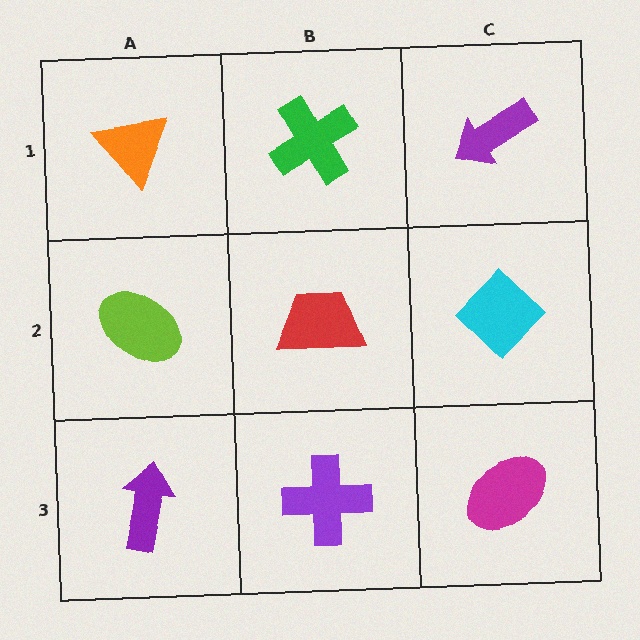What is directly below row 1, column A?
A lime ellipse.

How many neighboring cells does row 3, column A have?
2.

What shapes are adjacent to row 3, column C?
A cyan diamond (row 2, column C), a purple cross (row 3, column B).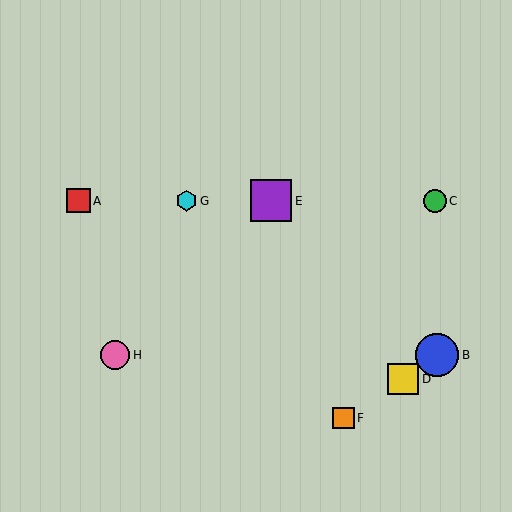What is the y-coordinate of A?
Object A is at y≈201.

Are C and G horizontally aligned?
Yes, both are at y≈201.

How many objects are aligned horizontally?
4 objects (A, C, E, G) are aligned horizontally.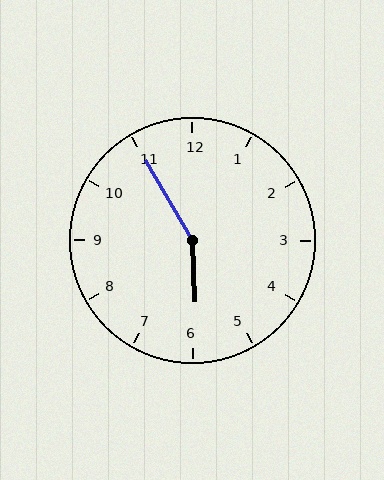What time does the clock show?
5:55.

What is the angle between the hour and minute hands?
Approximately 152 degrees.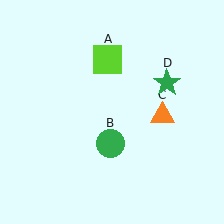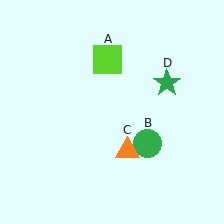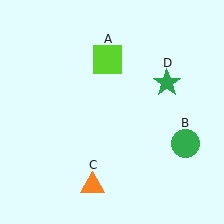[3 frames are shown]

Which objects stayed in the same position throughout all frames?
Lime square (object A) and green star (object D) remained stationary.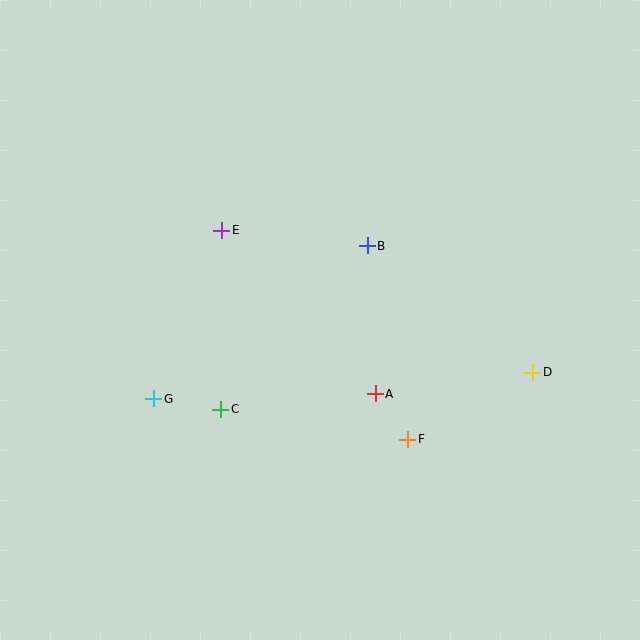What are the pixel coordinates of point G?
Point G is at (154, 399).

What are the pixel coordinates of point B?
Point B is at (367, 246).